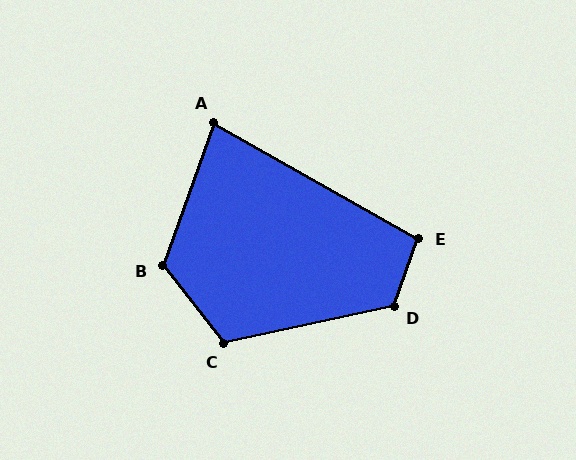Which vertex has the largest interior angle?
B, at approximately 122 degrees.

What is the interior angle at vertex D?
Approximately 122 degrees (obtuse).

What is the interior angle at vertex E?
Approximately 100 degrees (obtuse).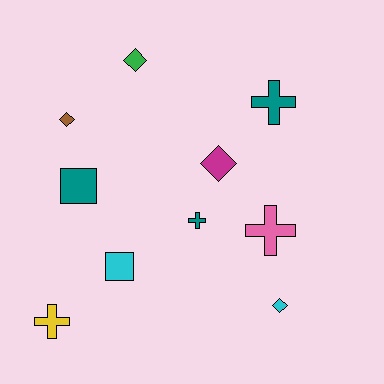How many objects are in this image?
There are 10 objects.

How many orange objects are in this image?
There are no orange objects.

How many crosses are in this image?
There are 4 crosses.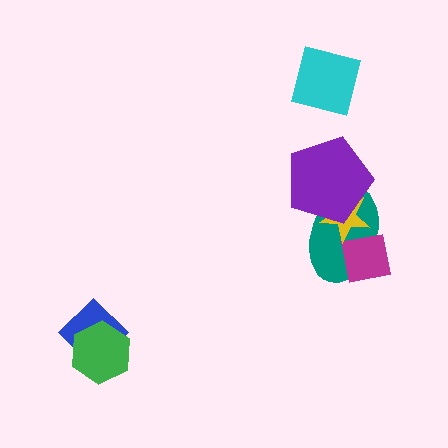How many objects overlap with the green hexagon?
1 object overlaps with the green hexagon.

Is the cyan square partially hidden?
No, no other shape covers it.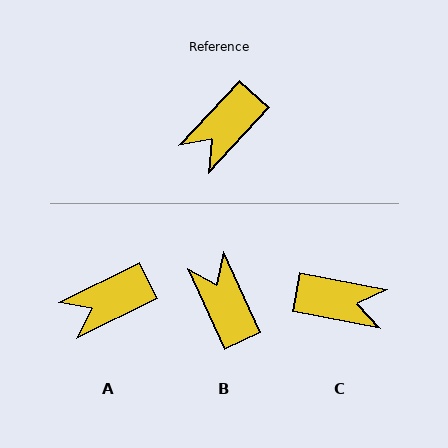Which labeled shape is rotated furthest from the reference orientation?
C, about 122 degrees away.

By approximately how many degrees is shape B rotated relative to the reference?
Approximately 113 degrees clockwise.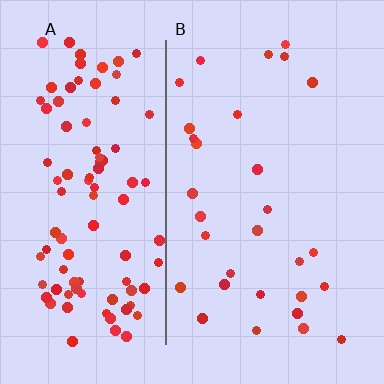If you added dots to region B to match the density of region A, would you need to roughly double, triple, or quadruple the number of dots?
Approximately triple.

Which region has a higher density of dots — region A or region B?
A (the left).